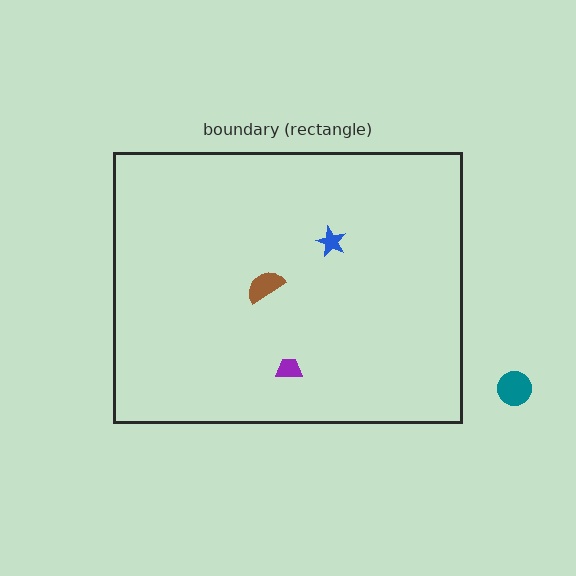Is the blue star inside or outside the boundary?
Inside.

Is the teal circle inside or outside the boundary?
Outside.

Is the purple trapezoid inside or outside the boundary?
Inside.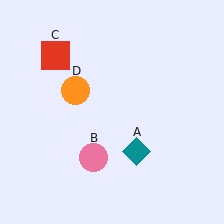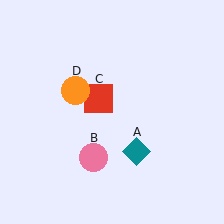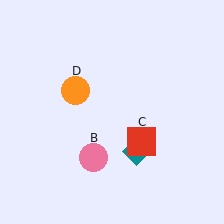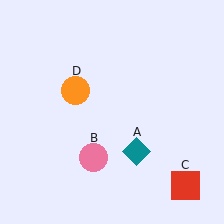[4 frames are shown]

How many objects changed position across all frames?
1 object changed position: red square (object C).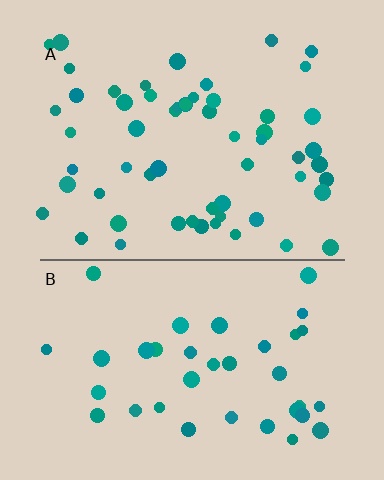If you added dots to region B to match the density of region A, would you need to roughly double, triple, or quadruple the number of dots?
Approximately double.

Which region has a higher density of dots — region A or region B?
A (the top).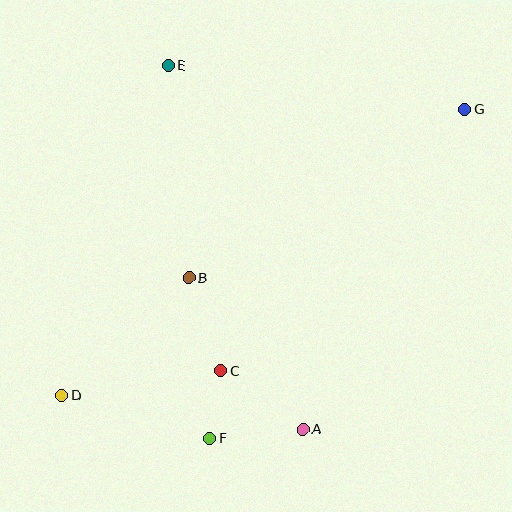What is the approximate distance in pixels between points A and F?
The distance between A and F is approximately 93 pixels.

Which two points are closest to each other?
Points C and F are closest to each other.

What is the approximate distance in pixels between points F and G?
The distance between F and G is approximately 416 pixels.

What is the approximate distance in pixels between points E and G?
The distance between E and G is approximately 300 pixels.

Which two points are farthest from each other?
Points D and G are farthest from each other.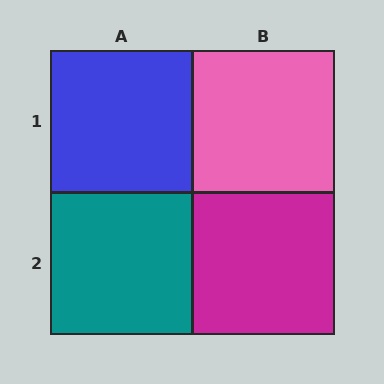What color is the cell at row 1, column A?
Blue.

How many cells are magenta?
1 cell is magenta.